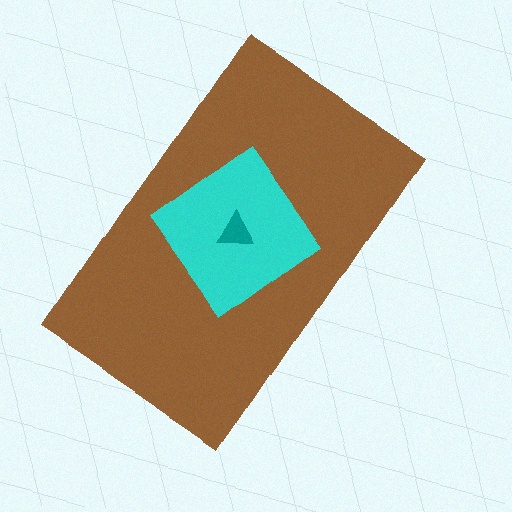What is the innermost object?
The teal triangle.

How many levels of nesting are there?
3.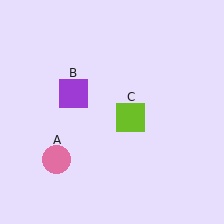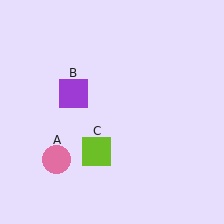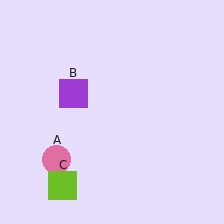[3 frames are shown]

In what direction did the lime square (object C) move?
The lime square (object C) moved down and to the left.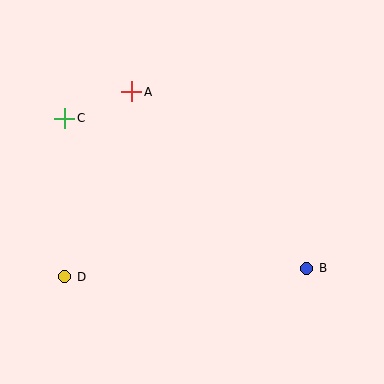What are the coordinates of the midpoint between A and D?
The midpoint between A and D is at (98, 184).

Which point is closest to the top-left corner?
Point C is closest to the top-left corner.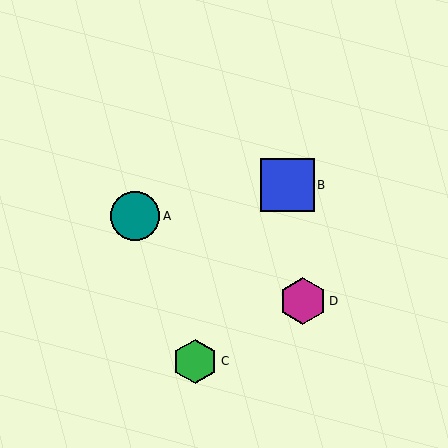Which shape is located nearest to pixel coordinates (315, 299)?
The magenta hexagon (labeled D) at (303, 301) is nearest to that location.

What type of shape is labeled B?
Shape B is a blue square.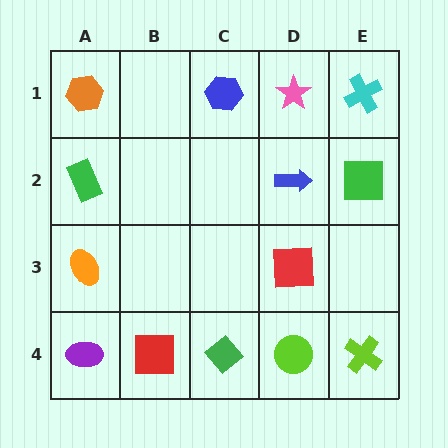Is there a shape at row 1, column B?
No, that cell is empty.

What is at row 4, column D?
A lime circle.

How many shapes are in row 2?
3 shapes.